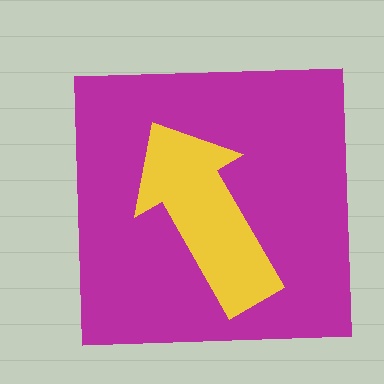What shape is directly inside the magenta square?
The yellow arrow.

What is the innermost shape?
The yellow arrow.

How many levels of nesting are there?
2.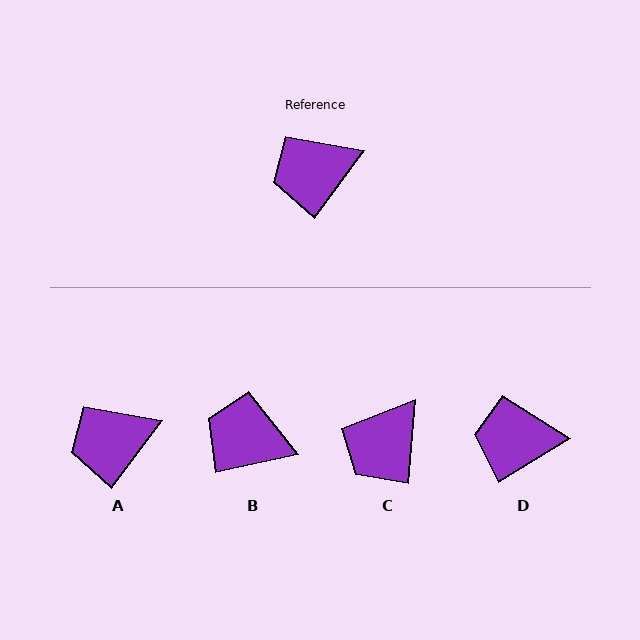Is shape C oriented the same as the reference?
No, it is off by about 31 degrees.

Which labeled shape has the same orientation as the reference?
A.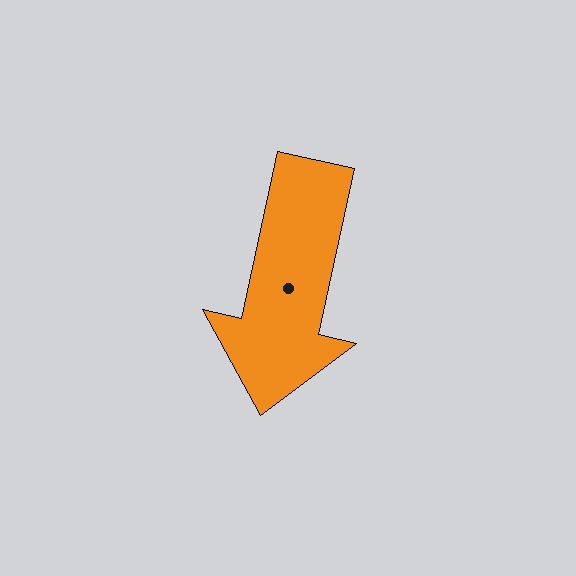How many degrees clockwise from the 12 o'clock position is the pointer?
Approximately 192 degrees.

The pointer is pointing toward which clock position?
Roughly 6 o'clock.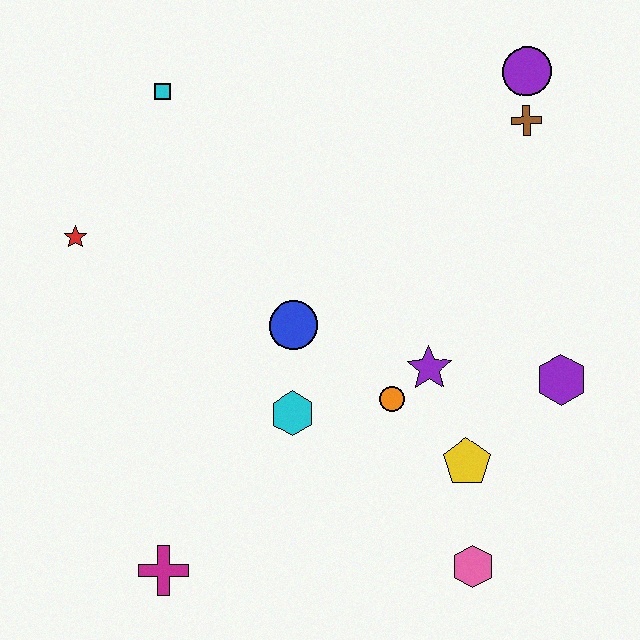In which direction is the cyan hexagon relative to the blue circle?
The cyan hexagon is below the blue circle.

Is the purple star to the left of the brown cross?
Yes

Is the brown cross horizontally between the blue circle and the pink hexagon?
No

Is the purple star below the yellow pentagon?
No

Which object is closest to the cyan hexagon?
The blue circle is closest to the cyan hexagon.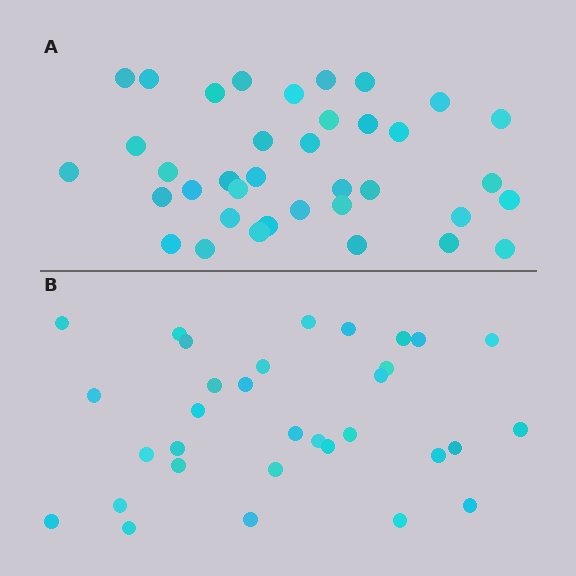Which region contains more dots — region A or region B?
Region A (the top region) has more dots.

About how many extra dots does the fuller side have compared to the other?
Region A has about 5 more dots than region B.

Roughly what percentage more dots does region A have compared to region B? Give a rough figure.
About 15% more.